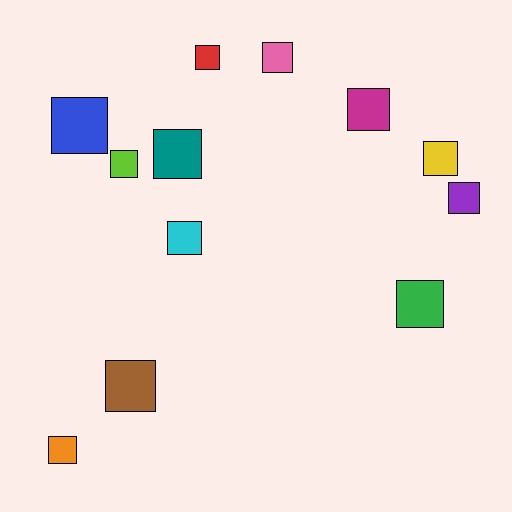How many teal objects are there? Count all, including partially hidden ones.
There is 1 teal object.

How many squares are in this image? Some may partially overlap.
There are 12 squares.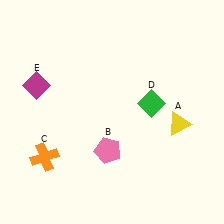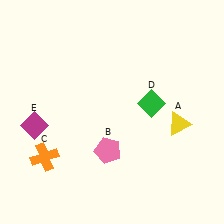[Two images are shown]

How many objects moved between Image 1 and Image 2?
1 object moved between the two images.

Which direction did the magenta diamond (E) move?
The magenta diamond (E) moved down.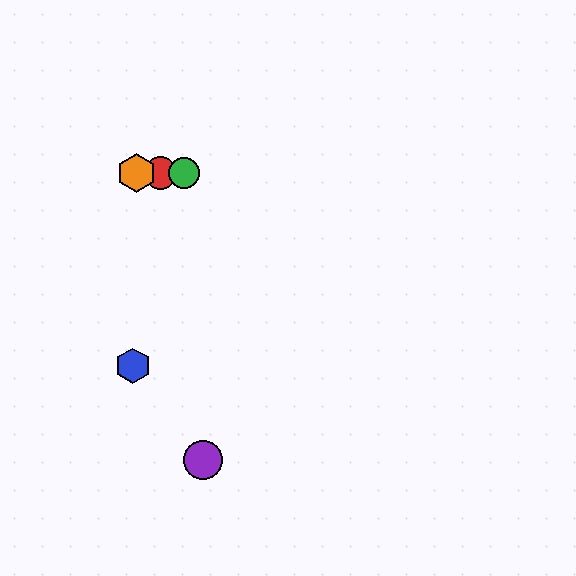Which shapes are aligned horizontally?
The red circle, the green circle, the yellow hexagon, the orange hexagon are aligned horizontally.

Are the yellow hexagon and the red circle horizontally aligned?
Yes, both are at y≈173.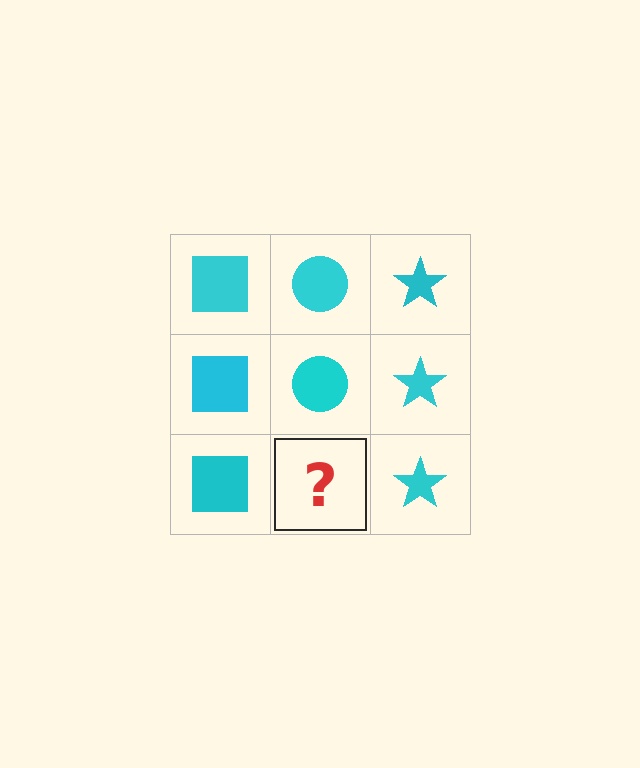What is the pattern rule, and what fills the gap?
The rule is that each column has a consistent shape. The gap should be filled with a cyan circle.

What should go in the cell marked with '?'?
The missing cell should contain a cyan circle.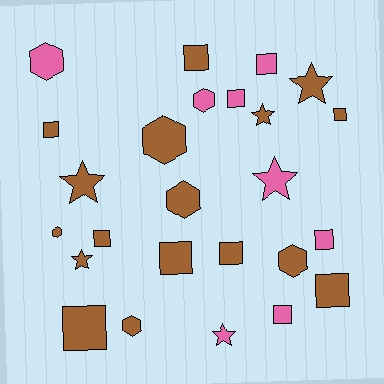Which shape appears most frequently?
Square, with 12 objects.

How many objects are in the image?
There are 25 objects.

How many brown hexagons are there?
There are 5 brown hexagons.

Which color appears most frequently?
Brown, with 17 objects.